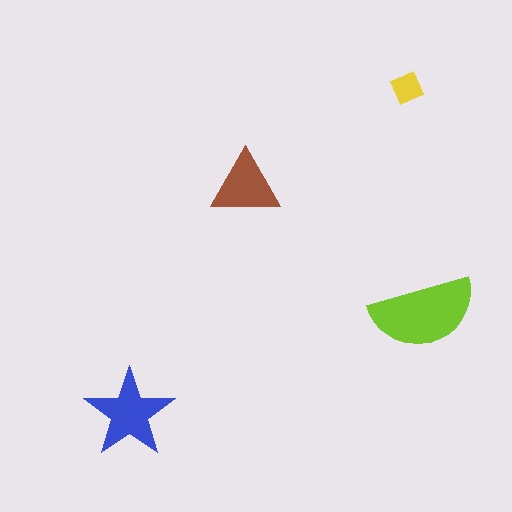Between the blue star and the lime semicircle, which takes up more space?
The lime semicircle.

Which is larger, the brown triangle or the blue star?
The blue star.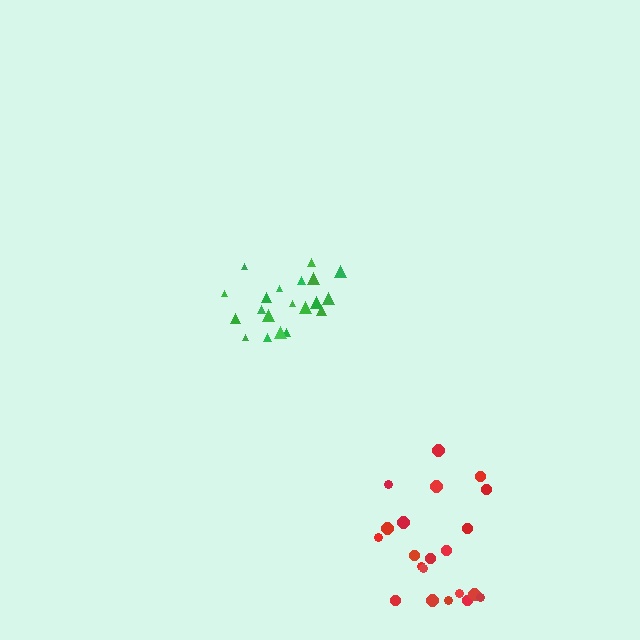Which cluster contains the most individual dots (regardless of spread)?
Red (21).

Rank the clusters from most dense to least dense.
green, red.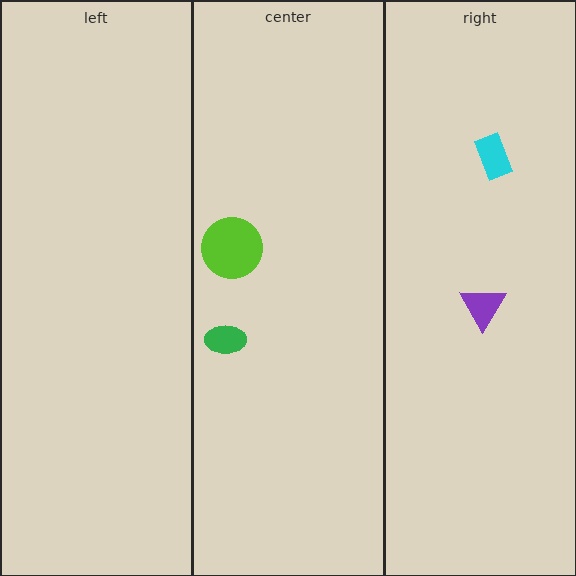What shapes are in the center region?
The lime circle, the green ellipse.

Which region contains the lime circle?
The center region.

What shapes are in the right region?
The purple triangle, the cyan rectangle.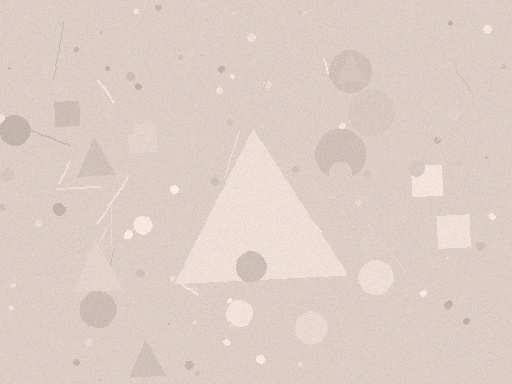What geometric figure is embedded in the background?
A triangle is embedded in the background.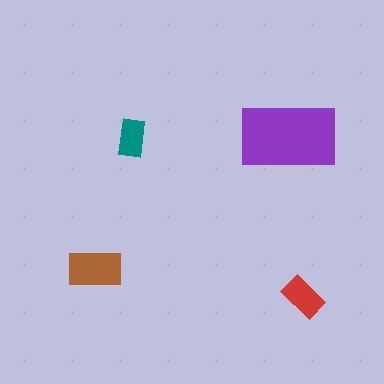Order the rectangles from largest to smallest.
the purple one, the brown one, the red one, the teal one.